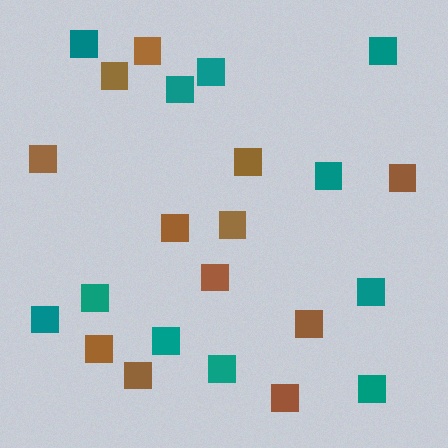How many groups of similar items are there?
There are 2 groups: one group of teal squares (11) and one group of brown squares (12).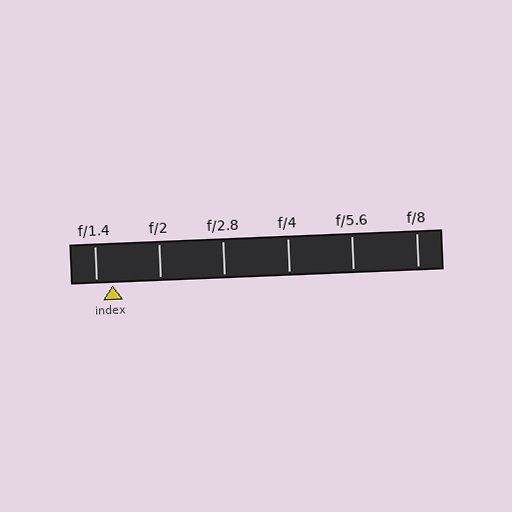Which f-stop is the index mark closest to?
The index mark is closest to f/1.4.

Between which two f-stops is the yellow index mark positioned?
The index mark is between f/1.4 and f/2.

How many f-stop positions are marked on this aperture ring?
There are 6 f-stop positions marked.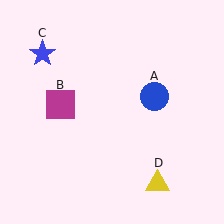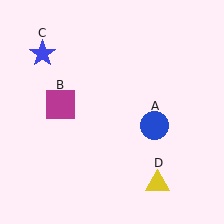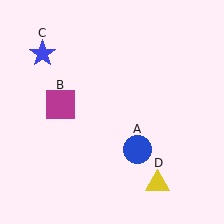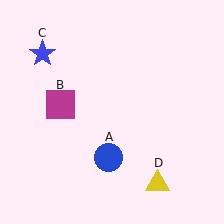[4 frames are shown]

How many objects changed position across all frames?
1 object changed position: blue circle (object A).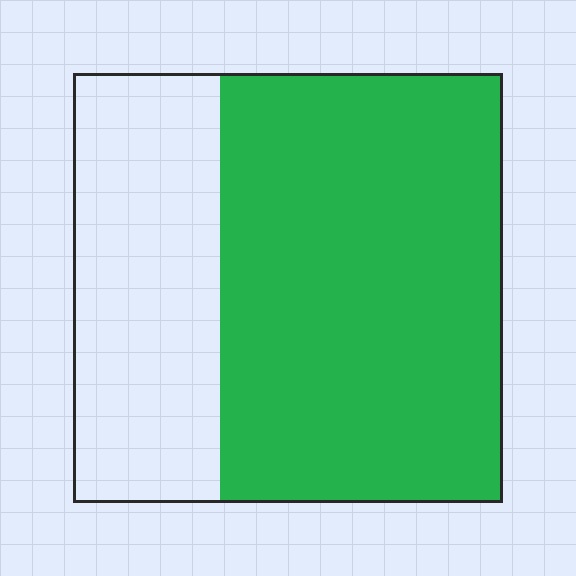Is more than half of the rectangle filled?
Yes.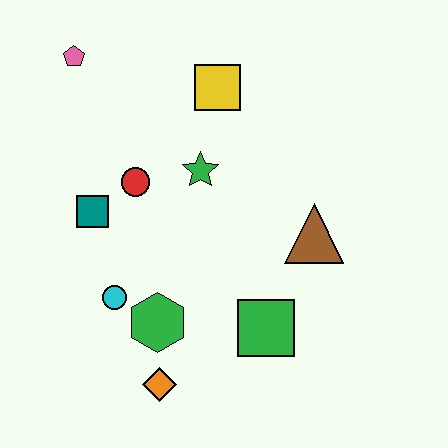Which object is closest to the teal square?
The red circle is closest to the teal square.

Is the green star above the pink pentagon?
No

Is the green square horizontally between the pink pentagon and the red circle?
No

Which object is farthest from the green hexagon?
The pink pentagon is farthest from the green hexagon.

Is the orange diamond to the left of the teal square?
No